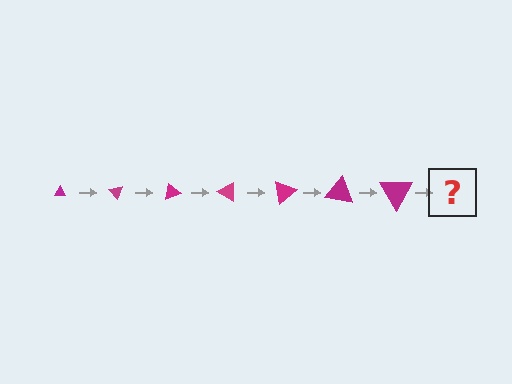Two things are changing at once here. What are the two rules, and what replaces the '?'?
The two rules are that the triangle grows larger each step and it rotates 50 degrees each step. The '?' should be a triangle, larger than the previous one and rotated 350 degrees from the start.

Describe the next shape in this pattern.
It should be a triangle, larger than the previous one and rotated 350 degrees from the start.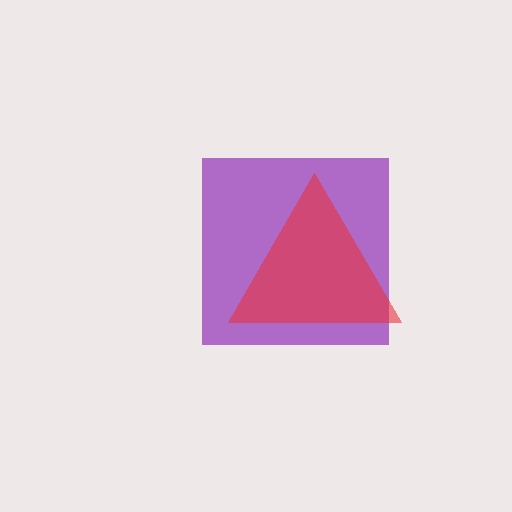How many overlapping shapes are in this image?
There are 2 overlapping shapes in the image.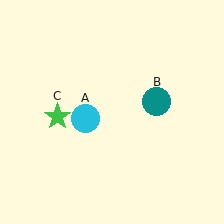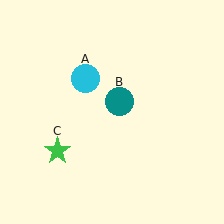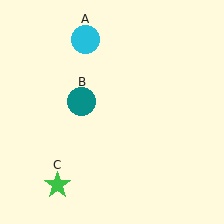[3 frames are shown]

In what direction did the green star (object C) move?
The green star (object C) moved down.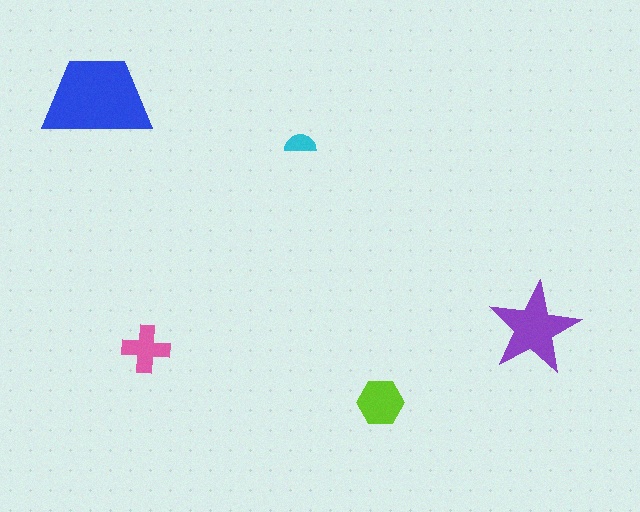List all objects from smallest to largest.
The cyan semicircle, the pink cross, the lime hexagon, the purple star, the blue trapezoid.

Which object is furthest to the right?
The purple star is rightmost.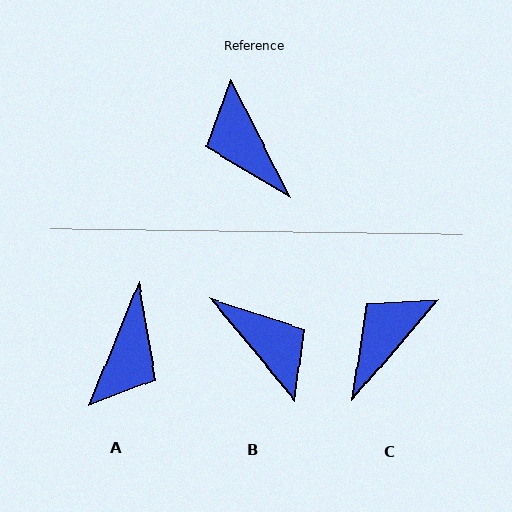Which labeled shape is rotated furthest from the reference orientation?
B, about 167 degrees away.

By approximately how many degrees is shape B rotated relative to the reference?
Approximately 167 degrees clockwise.